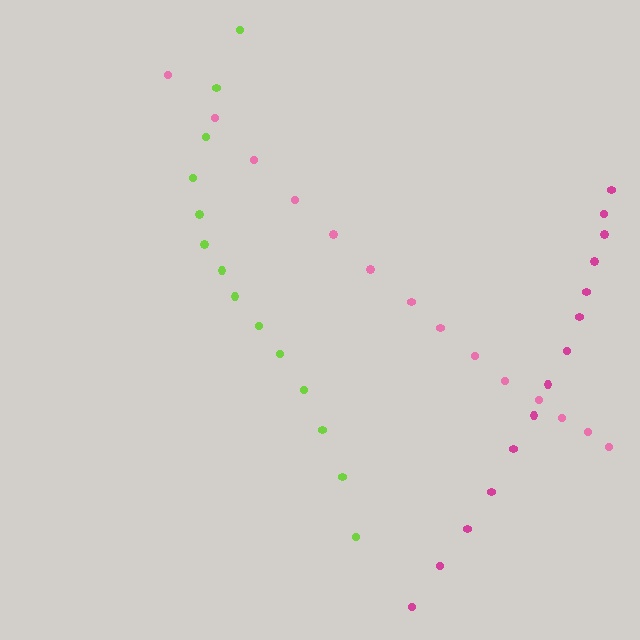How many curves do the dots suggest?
There are 3 distinct paths.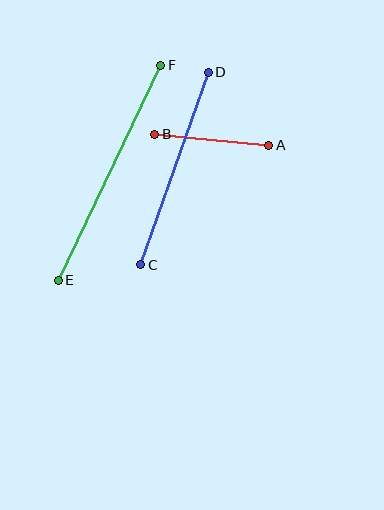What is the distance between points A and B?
The distance is approximately 115 pixels.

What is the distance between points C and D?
The distance is approximately 204 pixels.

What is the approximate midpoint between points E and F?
The midpoint is at approximately (109, 173) pixels.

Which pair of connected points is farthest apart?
Points E and F are farthest apart.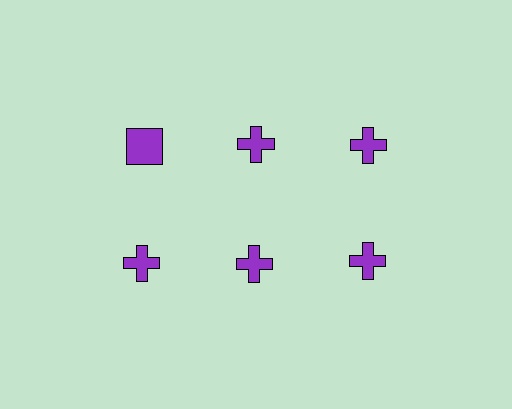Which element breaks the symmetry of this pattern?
The purple square in the top row, leftmost column breaks the symmetry. All other shapes are purple crosses.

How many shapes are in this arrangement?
There are 6 shapes arranged in a grid pattern.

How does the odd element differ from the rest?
It has a different shape: square instead of cross.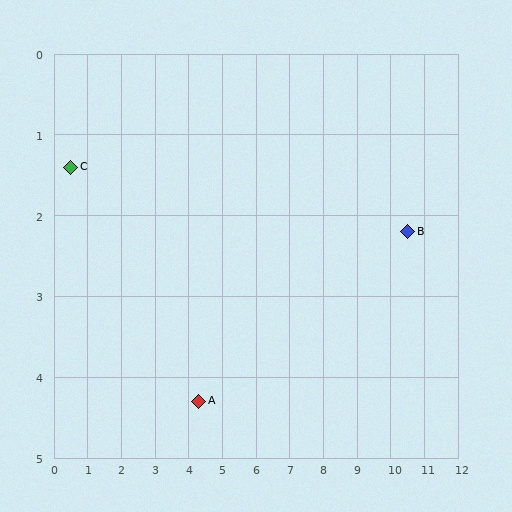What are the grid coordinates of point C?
Point C is at approximately (0.5, 1.4).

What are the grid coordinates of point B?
Point B is at approximately (10.5, 2.2).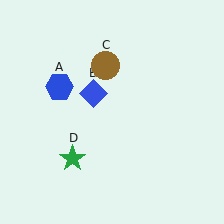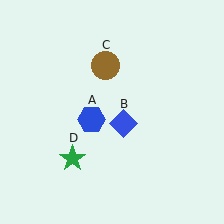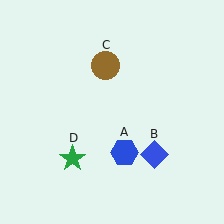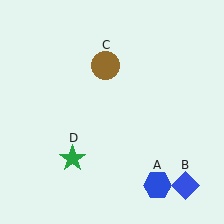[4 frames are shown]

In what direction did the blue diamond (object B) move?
The blue diamond (object B) moved down and to the right.